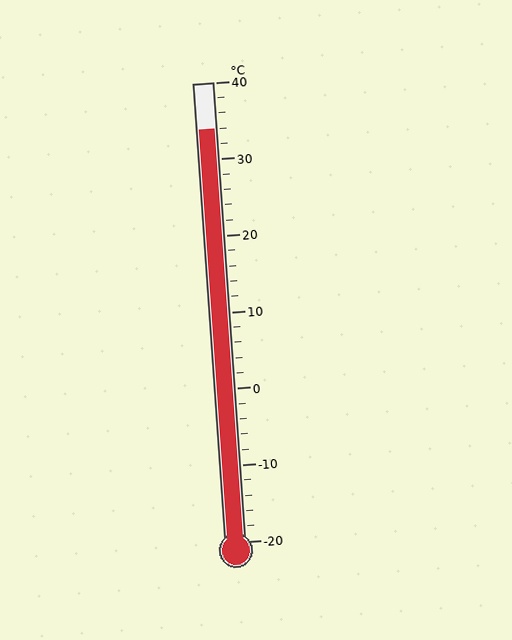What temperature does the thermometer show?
The thermometer shows approximately 34°C.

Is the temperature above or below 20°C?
The temperature is above 20°C.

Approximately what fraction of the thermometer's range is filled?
The thermometer is filled to approximately 90% of its range.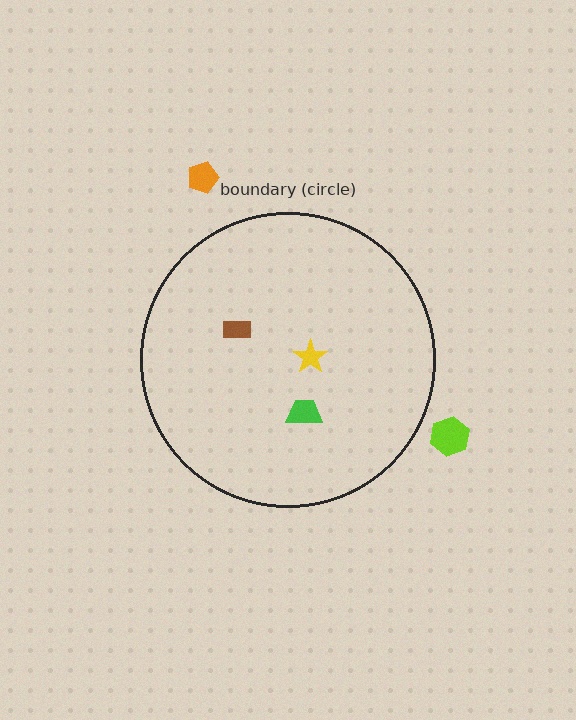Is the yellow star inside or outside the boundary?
Inside.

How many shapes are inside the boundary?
3 inside, 2 outside.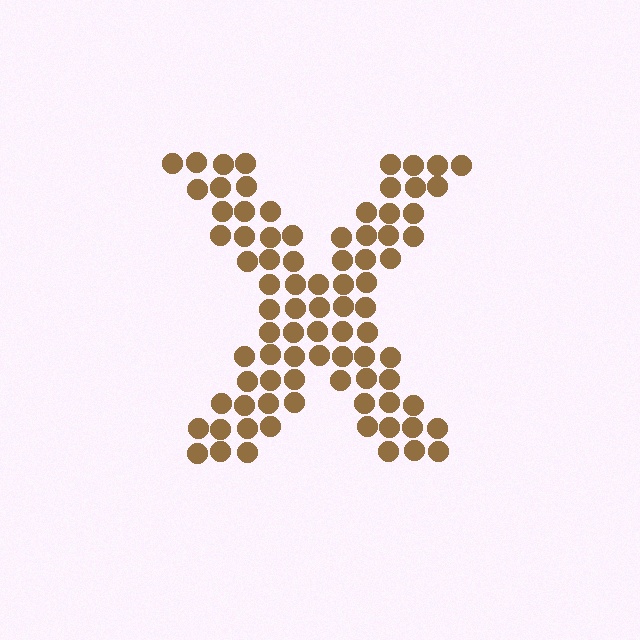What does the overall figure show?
The overall figure shows the letter X.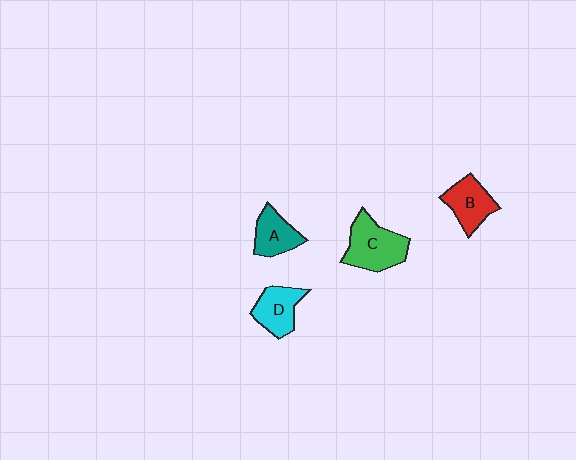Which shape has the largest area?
Shape C (green).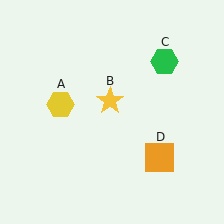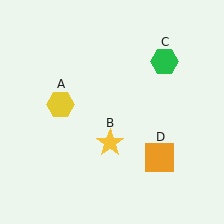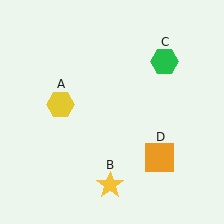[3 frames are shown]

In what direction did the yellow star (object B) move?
The yellow star (object B) moved down.